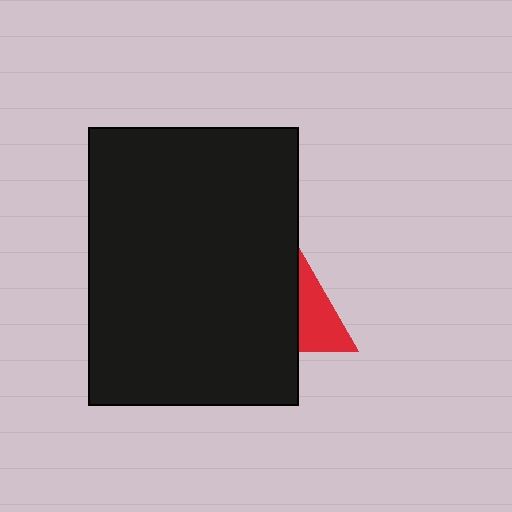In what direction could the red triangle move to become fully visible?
The red triangle could move right. That would shift it out from behind the black rectangle entirely.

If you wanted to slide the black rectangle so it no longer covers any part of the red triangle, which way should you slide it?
Slide it left — that is the most direct way to separate the two shapes.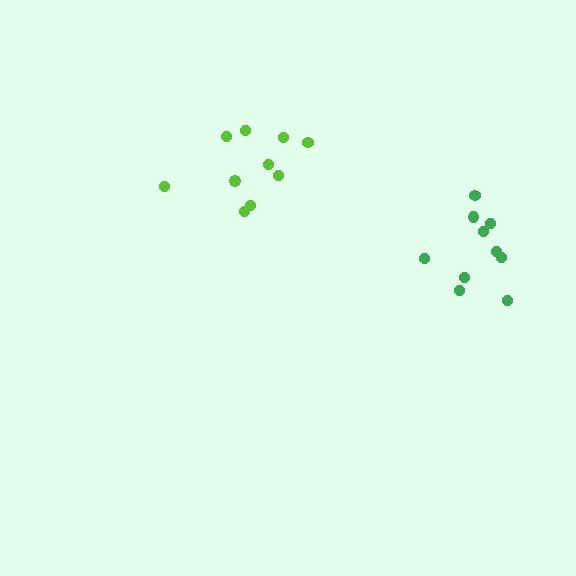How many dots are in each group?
Group 1: 10 dots, Group 2: 10 dots (20 total).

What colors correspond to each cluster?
The clusters are colored: lime, green.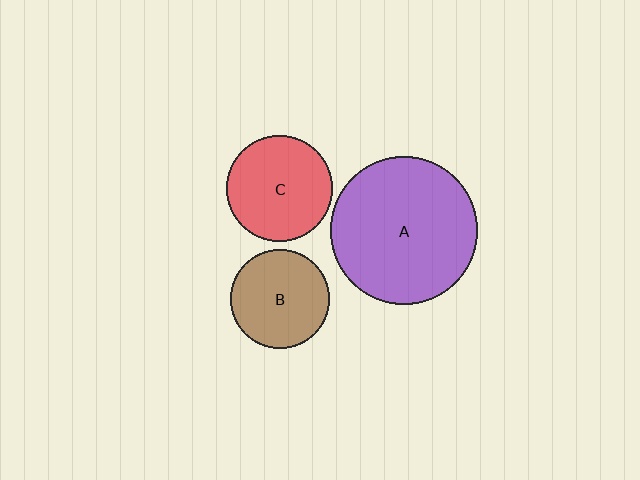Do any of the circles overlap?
No, none of the circles overlap.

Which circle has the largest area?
Circle A (purple).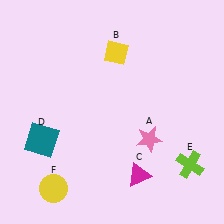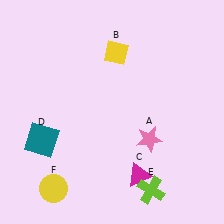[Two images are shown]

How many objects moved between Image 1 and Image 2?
1 object moved between the two images.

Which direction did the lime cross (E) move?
The lime cross (E) moved left.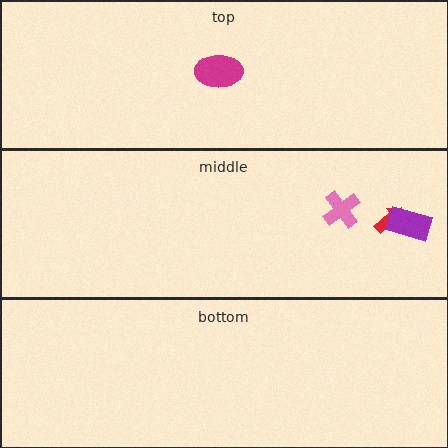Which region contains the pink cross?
The middle region.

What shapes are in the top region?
The magenta ellipse.